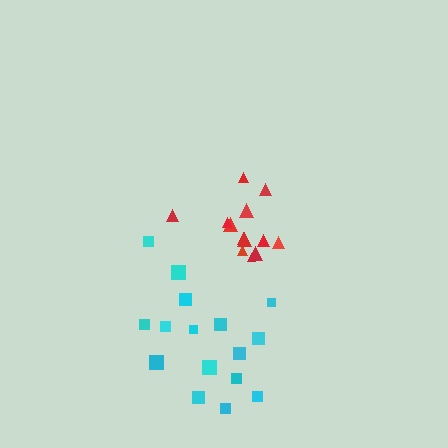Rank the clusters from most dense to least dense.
red, cyan.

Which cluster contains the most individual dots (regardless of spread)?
Cyan (16).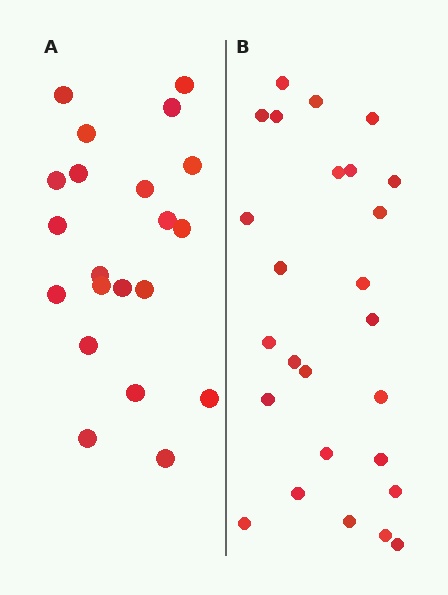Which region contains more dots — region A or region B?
Region B (the right region) has more dots.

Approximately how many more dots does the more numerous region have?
Region B has about 5 more dots than region A.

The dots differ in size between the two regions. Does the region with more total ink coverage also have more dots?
No. Region A has more total ink coverage because its dots are larger, but region B actually contains more individual dots. Total area can be misleading — the number of items is what matters here.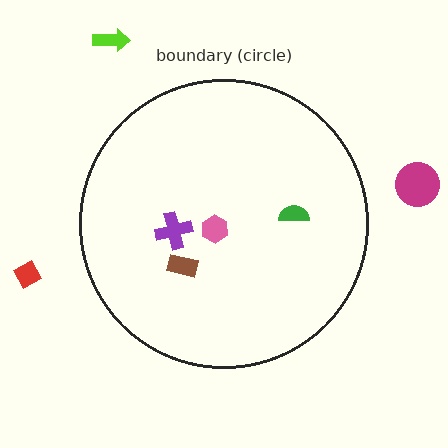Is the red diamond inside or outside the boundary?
Outside.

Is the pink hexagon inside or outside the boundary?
Inside.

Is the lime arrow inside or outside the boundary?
Outside.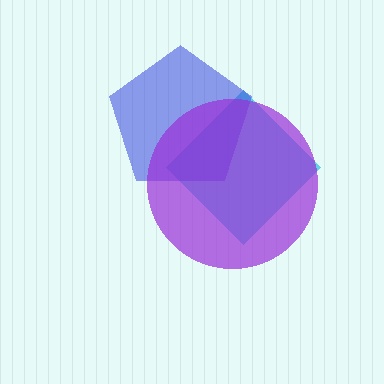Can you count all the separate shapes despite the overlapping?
Yes, there are 3 separate shapes.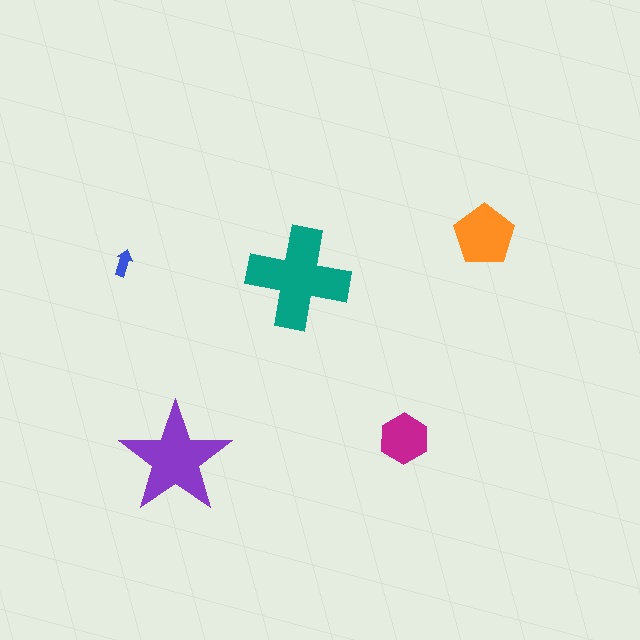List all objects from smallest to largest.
The blue arrow, the magenta hexagon, the orange pentagon, the purple star, the teal cross.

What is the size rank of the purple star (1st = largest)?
2nd.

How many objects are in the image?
There are 5 objects in the image.